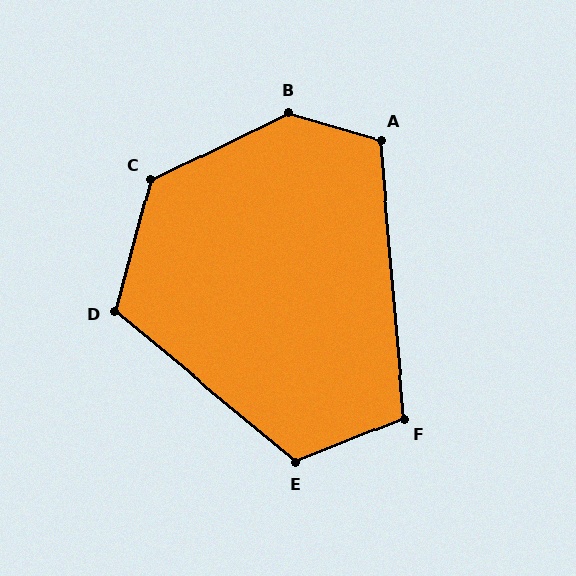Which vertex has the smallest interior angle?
F, at approximately 107 degrees.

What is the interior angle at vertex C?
Approximately 131 degrees (obtuse).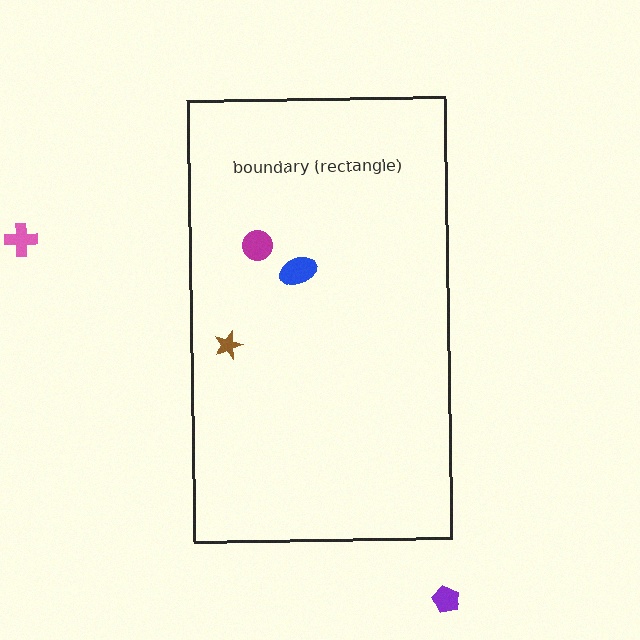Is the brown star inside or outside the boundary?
Inside.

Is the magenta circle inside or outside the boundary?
Inside.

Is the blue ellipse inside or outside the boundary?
Inside.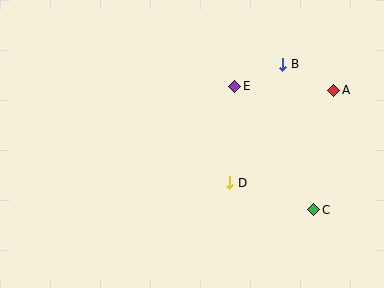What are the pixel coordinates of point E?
Point E is at (235, 86).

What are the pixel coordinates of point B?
Point B is at (283, 64).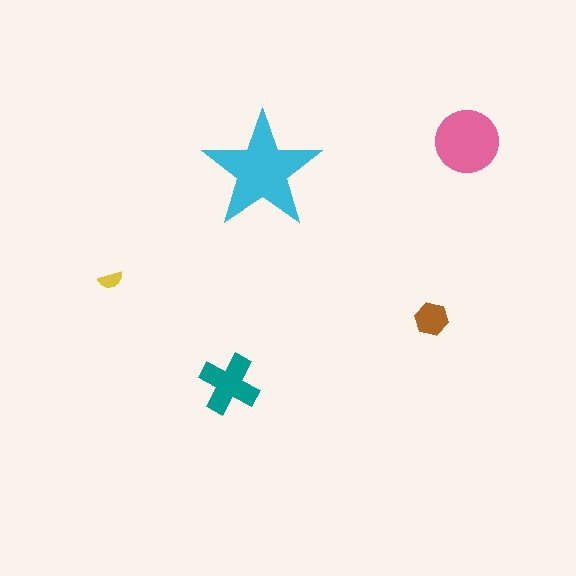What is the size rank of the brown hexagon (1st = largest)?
4th.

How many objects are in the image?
There are 5 objects in the image.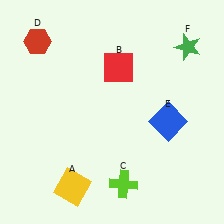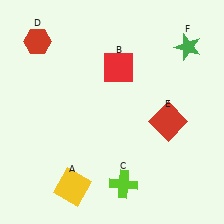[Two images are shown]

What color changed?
The square (E) changed from blue in Image 1 to red in Image 2.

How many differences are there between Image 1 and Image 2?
There is 1 difference between the two images.